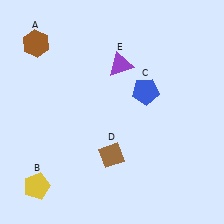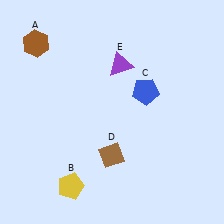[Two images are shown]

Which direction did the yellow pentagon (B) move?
The yellow pentagon (B) moved right.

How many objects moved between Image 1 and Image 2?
1 object moved between the two images.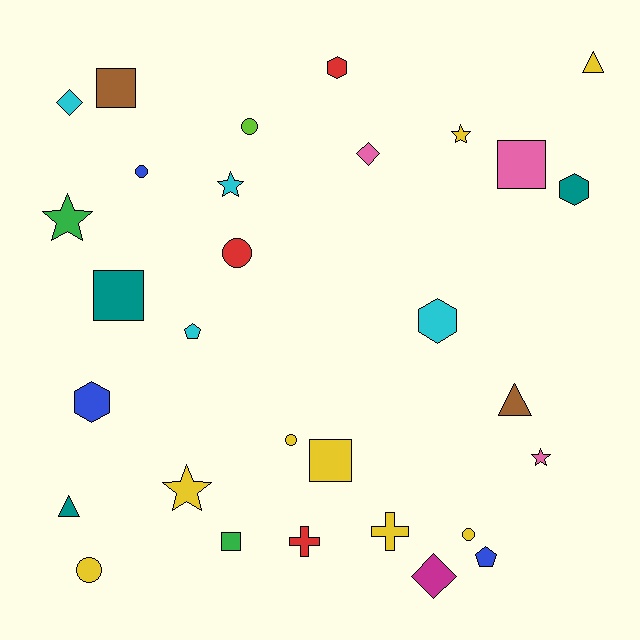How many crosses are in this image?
There are 2 crosses.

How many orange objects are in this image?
There are no orange objects.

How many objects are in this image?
There are 30 objects.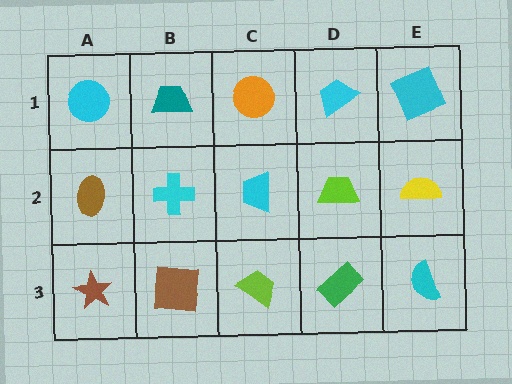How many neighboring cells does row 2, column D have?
4.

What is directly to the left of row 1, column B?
A cyan circle.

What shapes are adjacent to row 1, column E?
A yellow semicircle (row 2, column E), a cyan trapezoid (row 1, column D).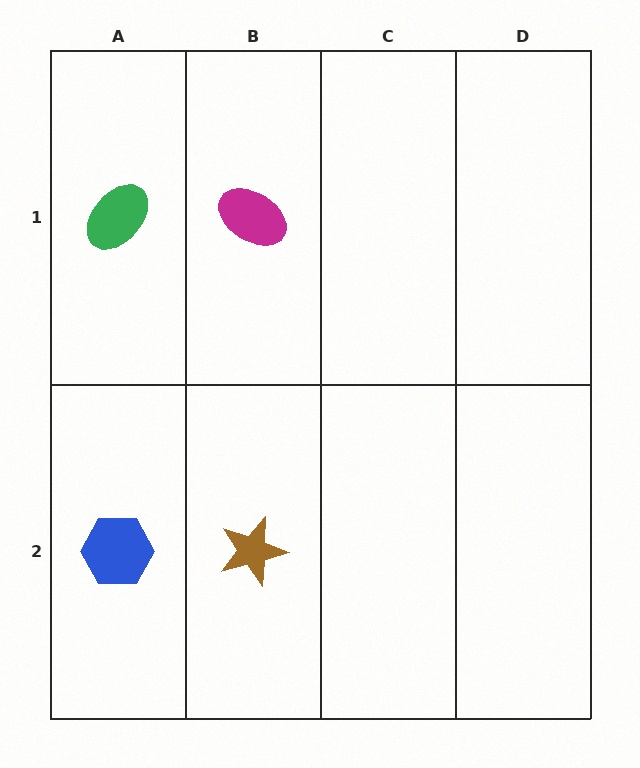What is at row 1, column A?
A green ellipse.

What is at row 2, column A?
A blue hexagon.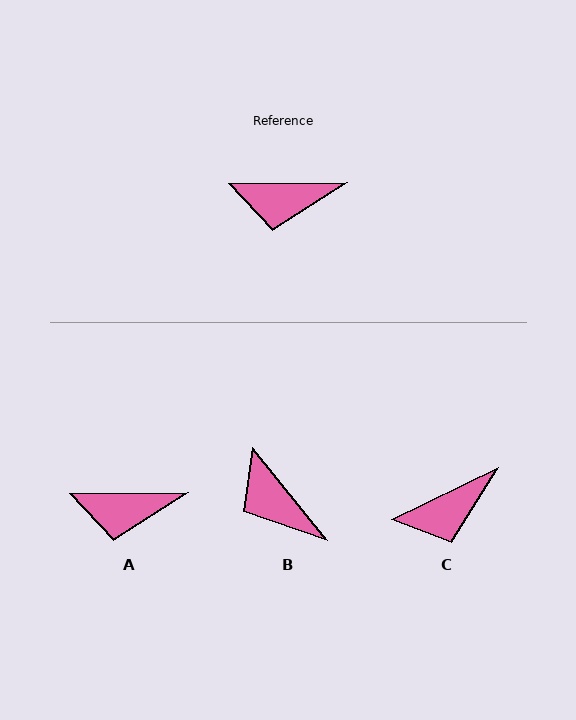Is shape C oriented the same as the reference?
No, it is off by about 25 degrees.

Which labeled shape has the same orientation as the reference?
A.